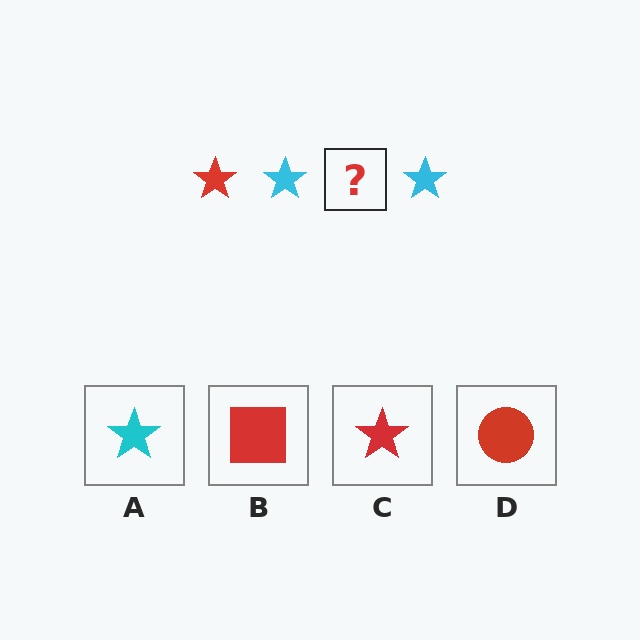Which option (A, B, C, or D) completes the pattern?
C.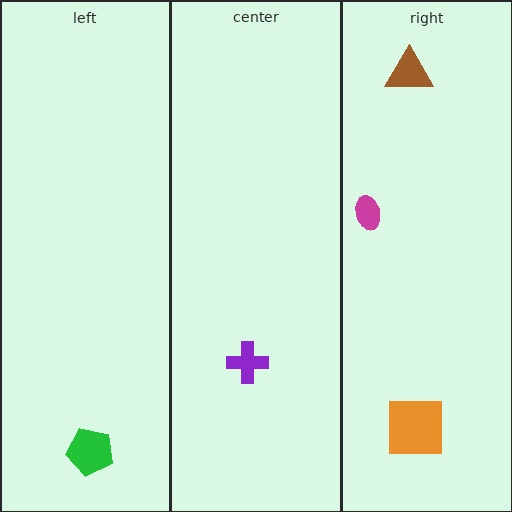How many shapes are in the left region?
1.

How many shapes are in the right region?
3.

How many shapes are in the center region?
1.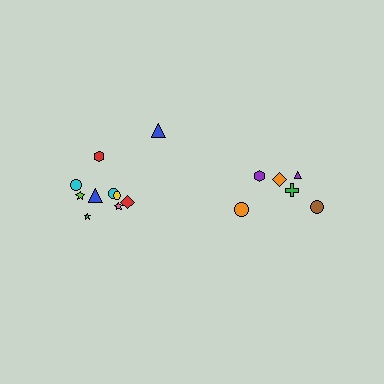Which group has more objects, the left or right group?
The left group.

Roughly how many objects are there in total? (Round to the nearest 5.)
Roughly 15 objects in total.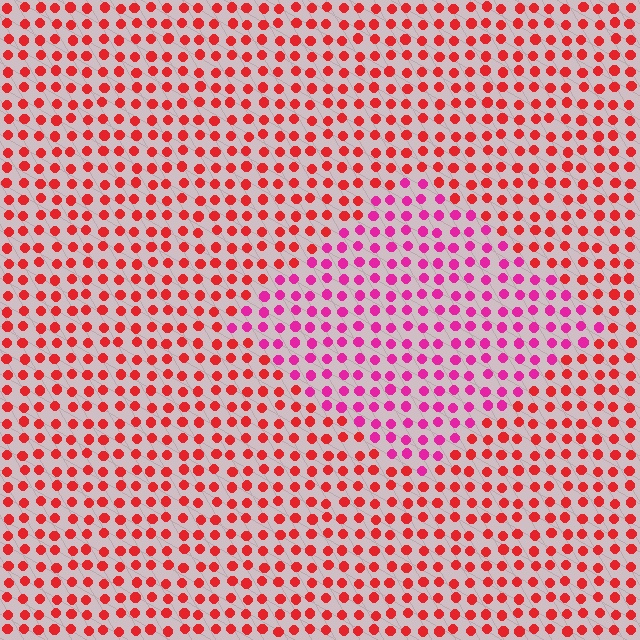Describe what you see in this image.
The image is filled with small red elements in a uniform arrangement. A diamond-shaped region is visible where the elements are tinted to a slightly different hue, forming a subtle color boundary.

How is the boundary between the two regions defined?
The boundary is defined purely by a slight shift in hue (about 38 degrees). Spacing, size, and orientation are identical on both sides.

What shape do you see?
I see a diamond.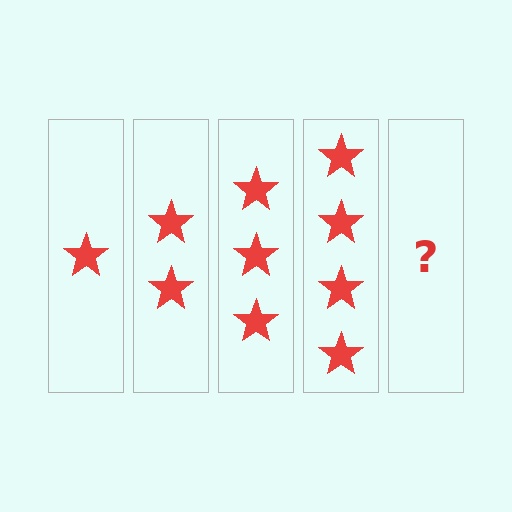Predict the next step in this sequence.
The next step is 5 stars.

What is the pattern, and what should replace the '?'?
The pattern is that each step adds one more star. The '?' should be 5 stars.